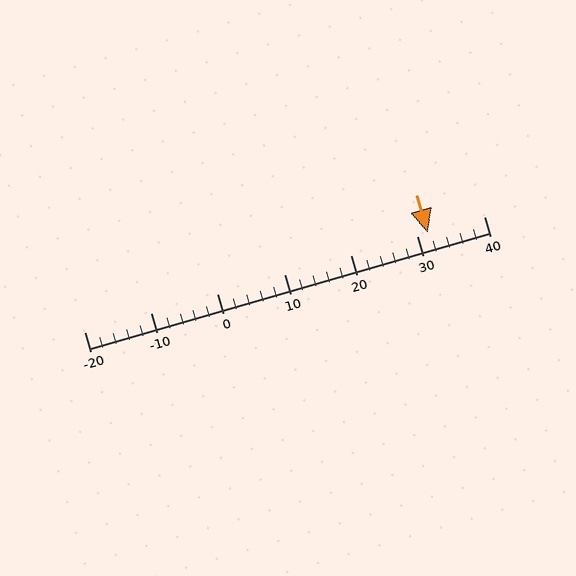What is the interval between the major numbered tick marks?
The major tick marks are spaced 10 units apart.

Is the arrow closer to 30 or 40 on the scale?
The arrow is closer to 30.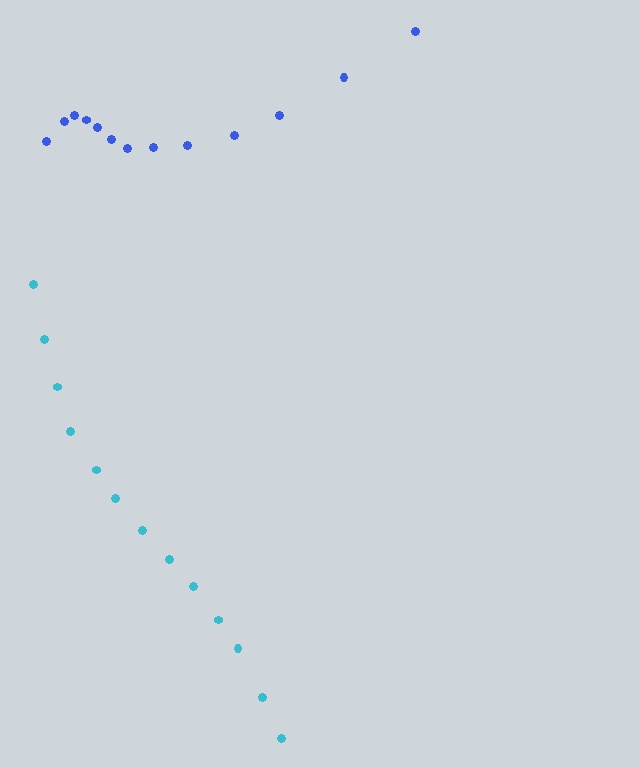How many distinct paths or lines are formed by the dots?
There are 2 distinct paths.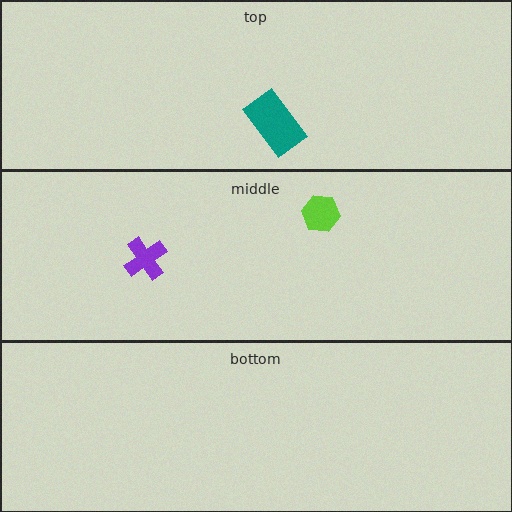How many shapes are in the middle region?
2.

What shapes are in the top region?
The teal rectangle.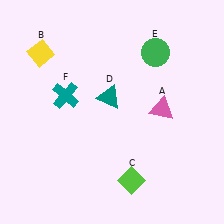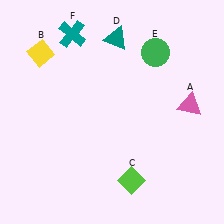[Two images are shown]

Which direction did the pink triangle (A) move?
The pink triangle (A) moved right.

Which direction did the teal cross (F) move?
The teal cross (F) moved up.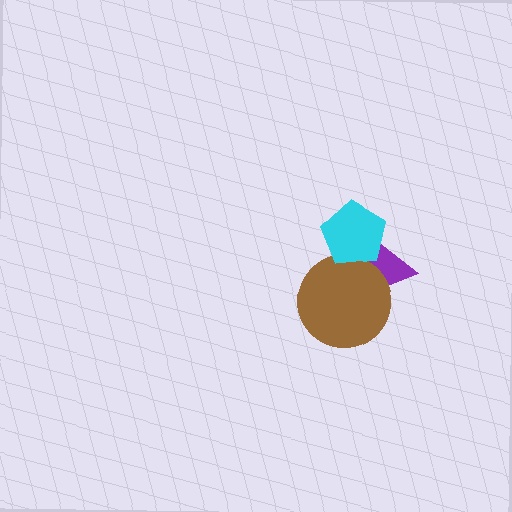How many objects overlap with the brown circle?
2 objects overlap with the brown circle.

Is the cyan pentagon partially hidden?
No, no other shape covers it.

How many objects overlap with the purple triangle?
2 objects overlap with the purple triangle.